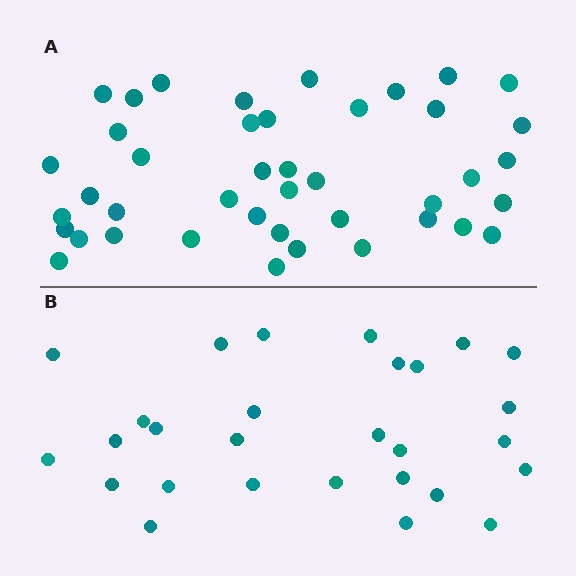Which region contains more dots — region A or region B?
Region A (the top region) has more dots.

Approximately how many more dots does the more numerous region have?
Region A has approximately 15 more dots than region B.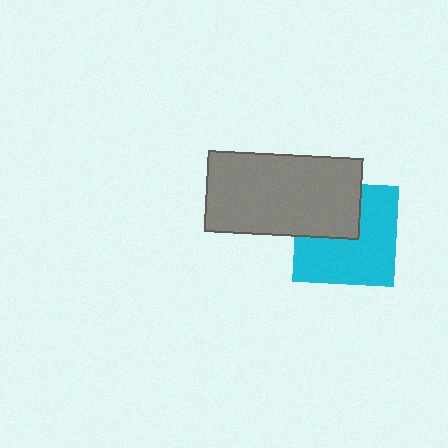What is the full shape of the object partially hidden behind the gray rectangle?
The partially hidden object is a cyan square.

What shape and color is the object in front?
The object in front is a gray rectangle.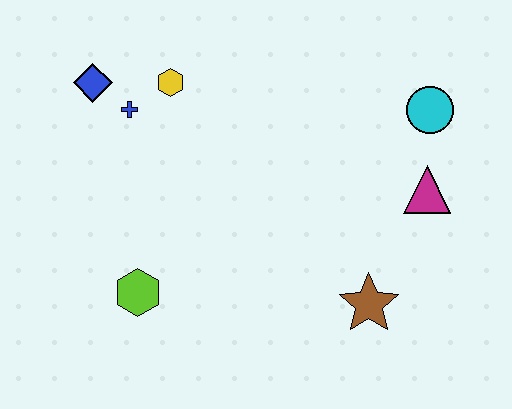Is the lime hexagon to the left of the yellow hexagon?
Yes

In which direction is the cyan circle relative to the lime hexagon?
The cyan circle is to the right of the lime hexagon.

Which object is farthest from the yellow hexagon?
The brown star is farthest from the yellow hexagon.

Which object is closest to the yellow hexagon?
The blue cross is closest to the yellow hexagon.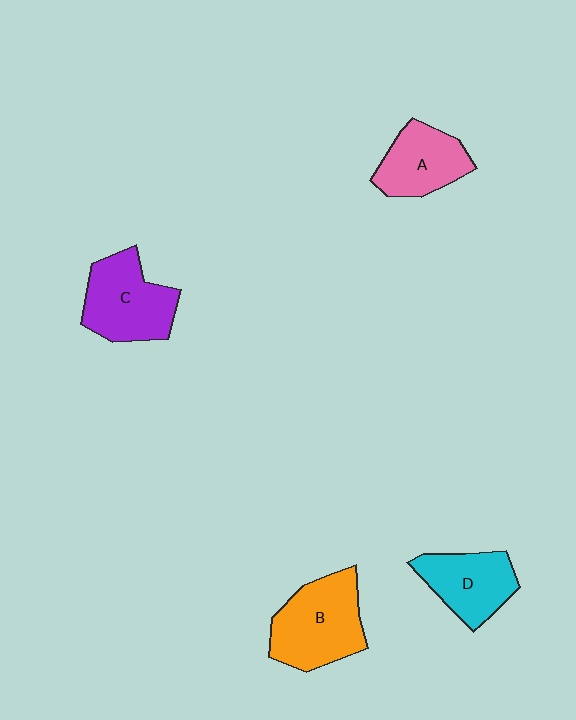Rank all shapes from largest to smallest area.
From largest to smallest: B (orange), C (purple), D (cyan), A (pink).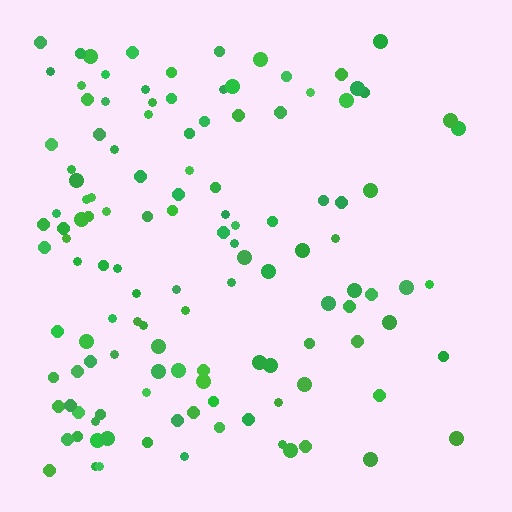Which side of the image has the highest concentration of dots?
The left.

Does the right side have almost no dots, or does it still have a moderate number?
Still a moderate number, just noticeably fewer than the left.